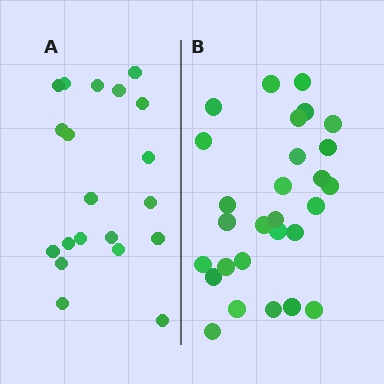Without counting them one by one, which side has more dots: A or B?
Region B (the right region) has more dots.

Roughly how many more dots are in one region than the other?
Region B has roughly 8 or so more dots than region A.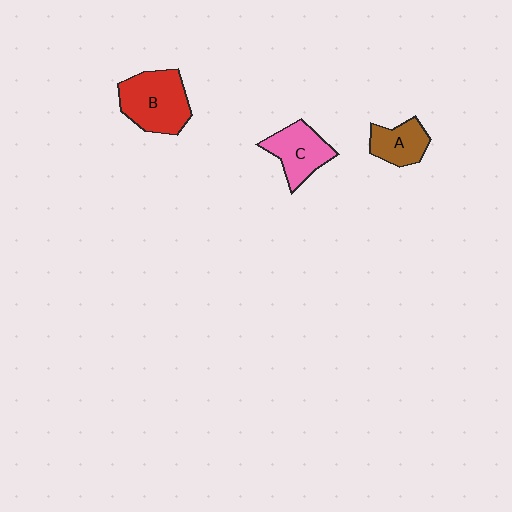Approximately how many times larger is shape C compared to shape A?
Approximately 1.3 times.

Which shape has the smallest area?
Shape A (brown).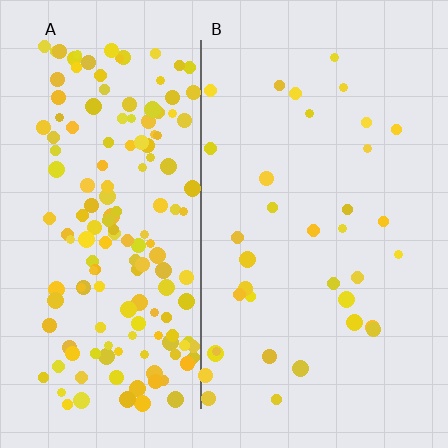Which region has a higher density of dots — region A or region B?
A (the left).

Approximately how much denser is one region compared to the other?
Approximately 4.6× — region A over region B.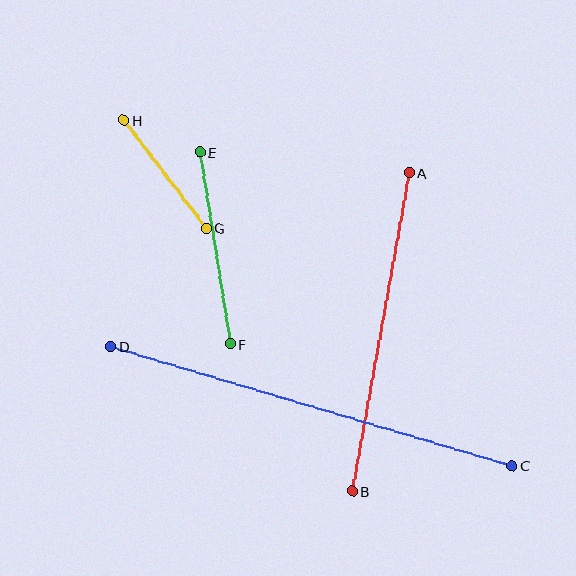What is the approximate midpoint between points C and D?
The midpoint is at approximately (311, 406) pixels.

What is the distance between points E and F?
The distance is approximately 194 pixels.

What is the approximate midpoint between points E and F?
The midpoint is at approximately (215, 248) pixels.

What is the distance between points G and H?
The distance is approximately 136 pixels.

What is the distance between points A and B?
The distance is approximately 324 pixels.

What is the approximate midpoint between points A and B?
The midpoint is at approximately (381, 332) pixels.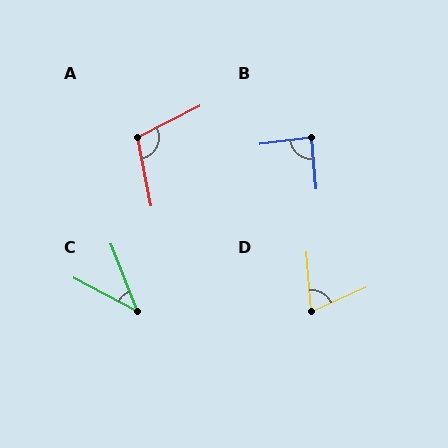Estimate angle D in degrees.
Approximately 71 degrees.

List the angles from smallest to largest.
C (41°), D (71°), B (88°), A (106°).